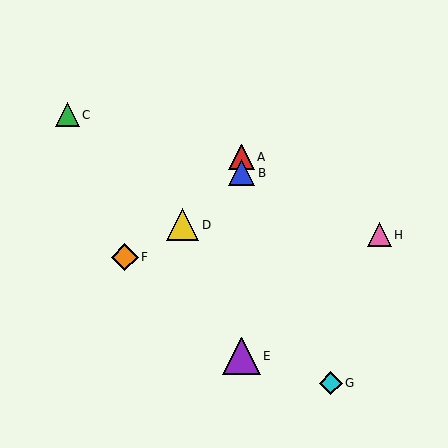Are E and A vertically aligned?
Yes, both are at x≈242.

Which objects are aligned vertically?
Objects A, B, E are aligned vertically.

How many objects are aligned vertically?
3 objects (A, B, E) are aligned vertically.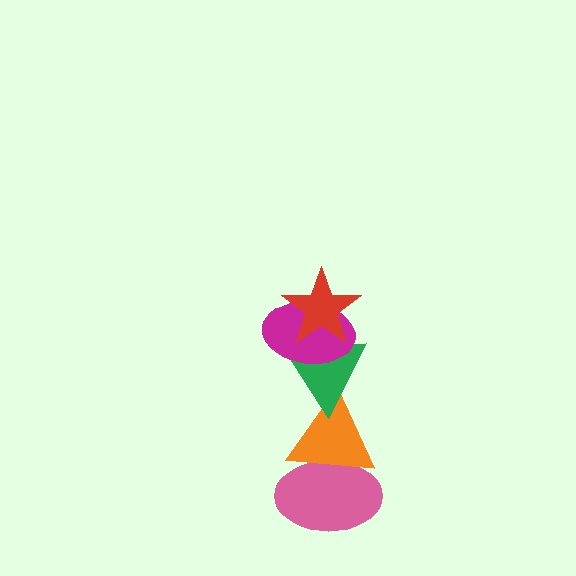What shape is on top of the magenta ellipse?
The red star is on top of the magenta ellipse.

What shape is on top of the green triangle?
The magenta ellipse is on top of the green triangle.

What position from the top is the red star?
The red star is 1st from the top.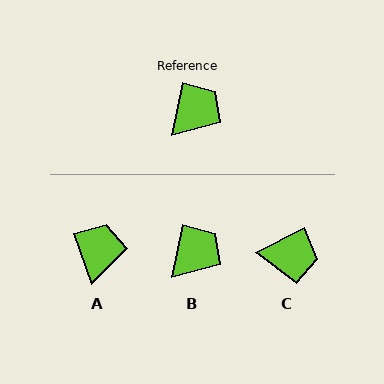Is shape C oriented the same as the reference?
No, it is off by about 51 degrees.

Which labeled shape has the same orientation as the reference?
B.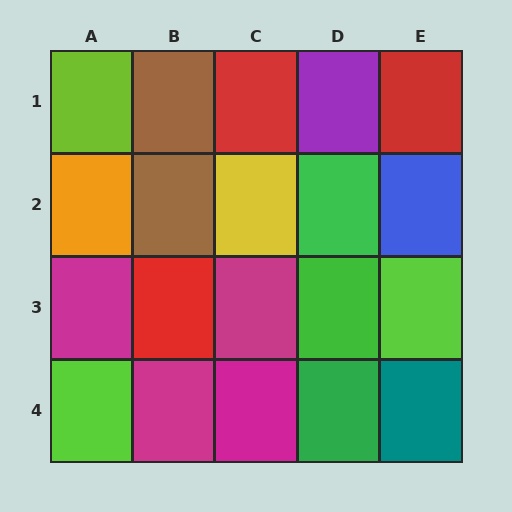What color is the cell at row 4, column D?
Green.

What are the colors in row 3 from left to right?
Magenta, red, magenta, green, lime.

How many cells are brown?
2 cells are brown.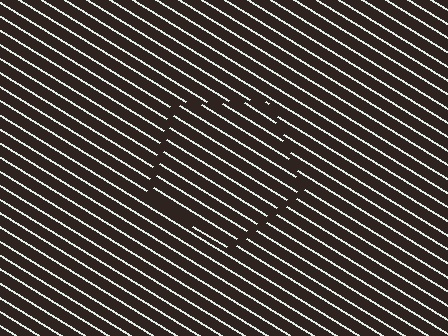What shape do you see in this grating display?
An illusory pentagon. The interior of the shape contains the same grating, shifted by half a period — the contour is defined by the phase discontinuity where line-ends from the inner and outer gratings abut.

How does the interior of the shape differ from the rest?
The interior of the shape contains the same grating, shifted by half a period — the contour is defined by the phase discontinuity where line-ends from the inner and outer gratings abut.